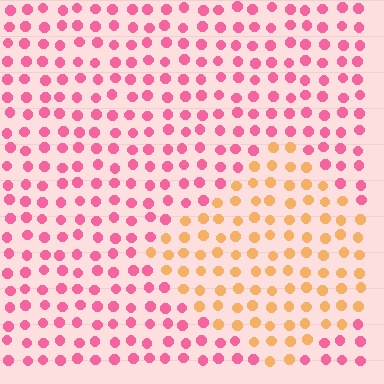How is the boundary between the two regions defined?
The boundary is defined purely by a slight shift in hue (about 56 degrees). Spacing, size, and orientation are identical on both sides.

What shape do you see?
I see a diamond.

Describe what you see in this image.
The image is filled with small pink elements in a uniform arrangement. A diamond-shaped region is visible where the elements are tinted to a slightly different hue, forming a subtle color boundary.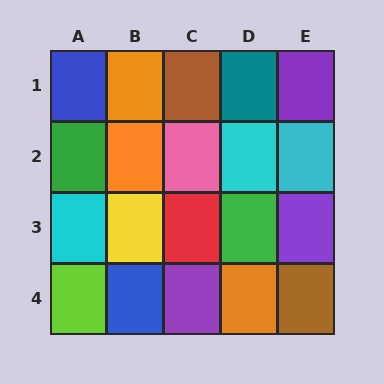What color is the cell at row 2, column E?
Cyan.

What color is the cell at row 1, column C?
Brown.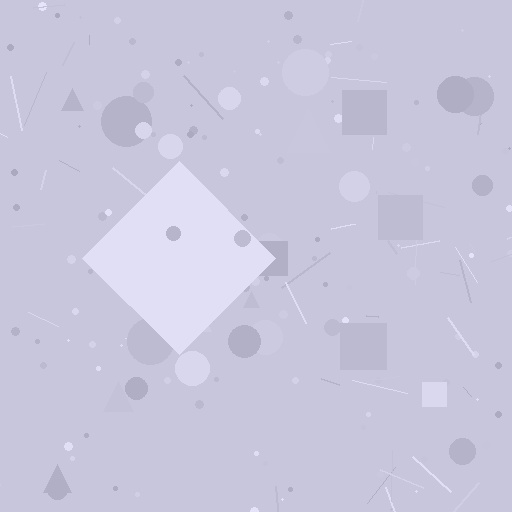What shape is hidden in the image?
A diamond is hidden in the image.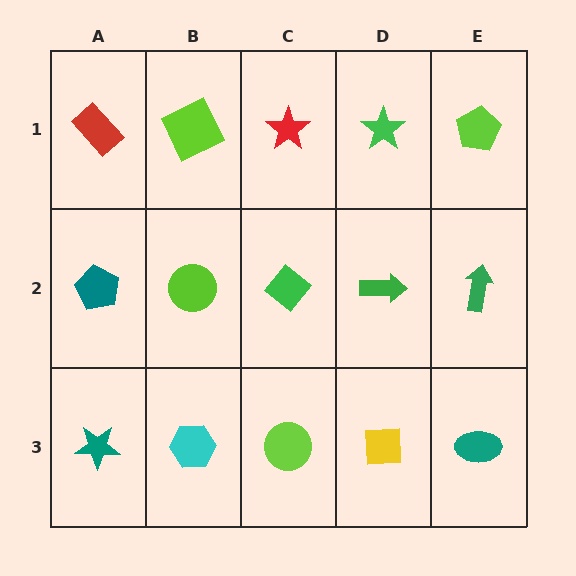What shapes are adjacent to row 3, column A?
A teal pentagon (row 2, column A), a cyan hexagon (row 3, column B).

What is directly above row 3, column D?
A green arrow.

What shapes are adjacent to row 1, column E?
A green arrow (row 2, column E), a green star (row 1, column D).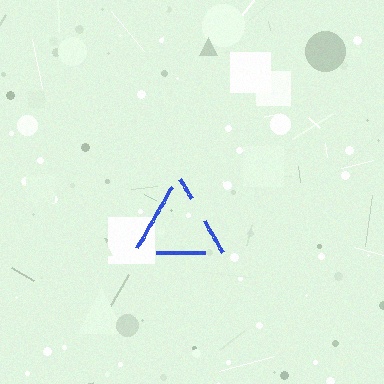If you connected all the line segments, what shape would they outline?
They would outline a triangle.